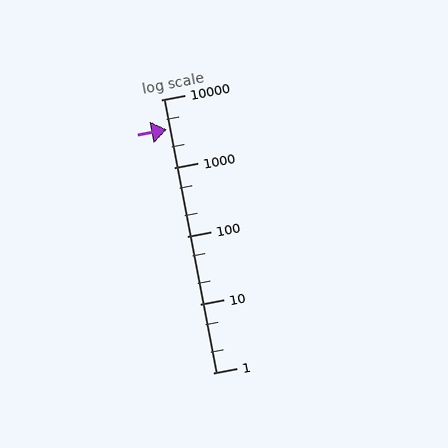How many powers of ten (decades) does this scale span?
The scale spans 4 decades, from 1 to 10000.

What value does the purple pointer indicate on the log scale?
The pointer indicates approximately 3600.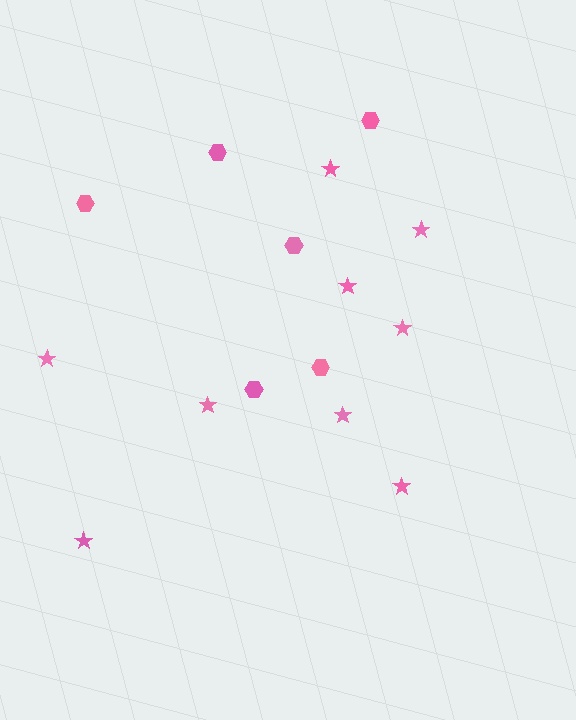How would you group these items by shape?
There are 2 groups: one group of hexagons (6) and one group of stars (9).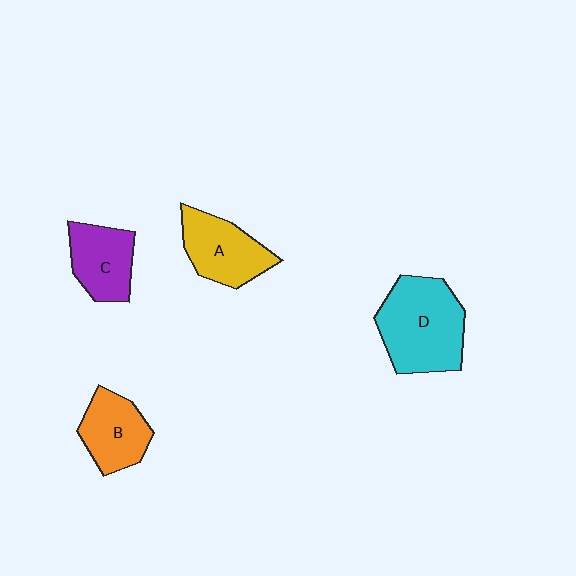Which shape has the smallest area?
Shape C (purple).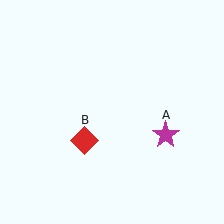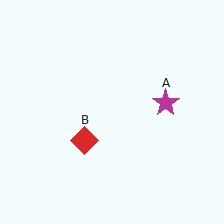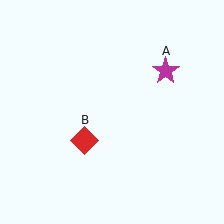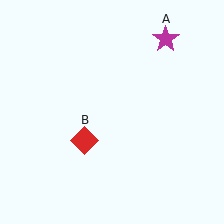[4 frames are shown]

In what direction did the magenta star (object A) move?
The magenta star (object A) moved up.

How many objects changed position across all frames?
1 object changed position: magenta star (object A).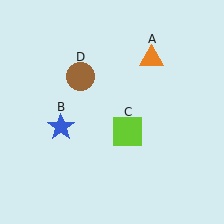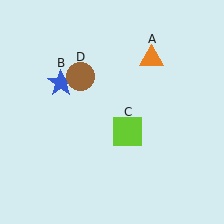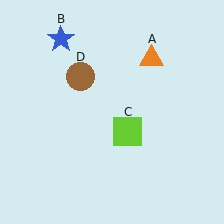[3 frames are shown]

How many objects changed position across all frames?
1 object changed position: blue star (object B).